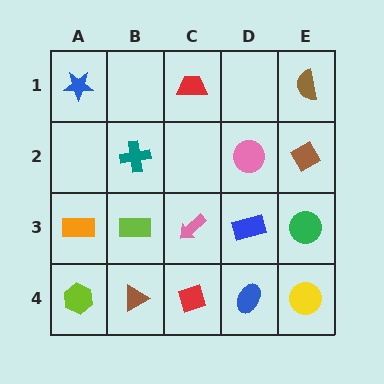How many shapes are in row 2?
3 shapes.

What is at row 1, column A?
A blue star.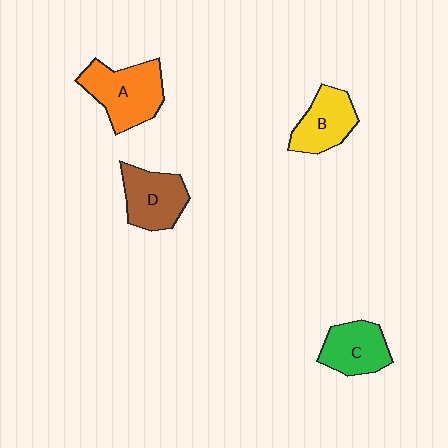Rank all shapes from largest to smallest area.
From largest to smallest: A (orange), D (brown), B (yellow), C (green).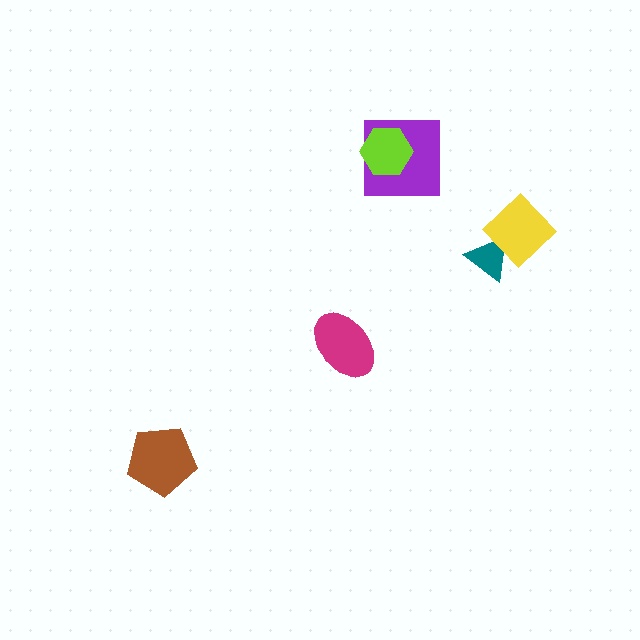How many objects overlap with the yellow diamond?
1 object overlaps with the yellow diamond.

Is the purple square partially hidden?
Yes, it is partially covered by another shape.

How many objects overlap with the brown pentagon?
0 objects overlap with the brown pentagon.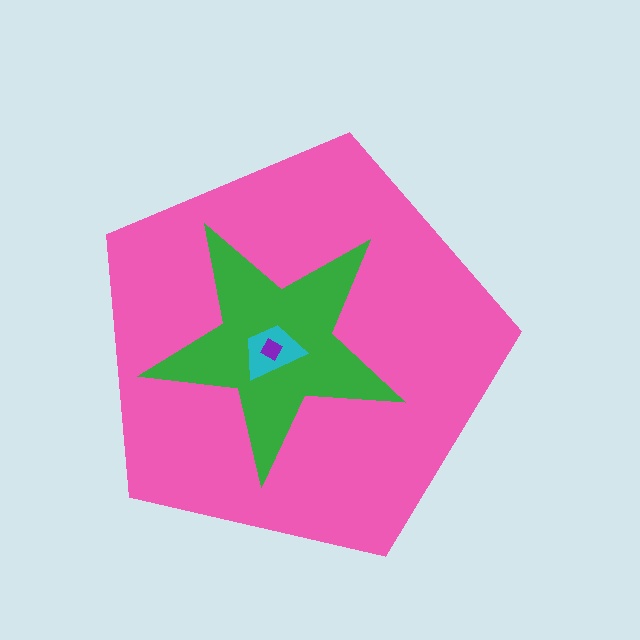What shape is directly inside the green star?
The cyan trapezoid.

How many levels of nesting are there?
4.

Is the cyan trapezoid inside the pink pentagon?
Yes.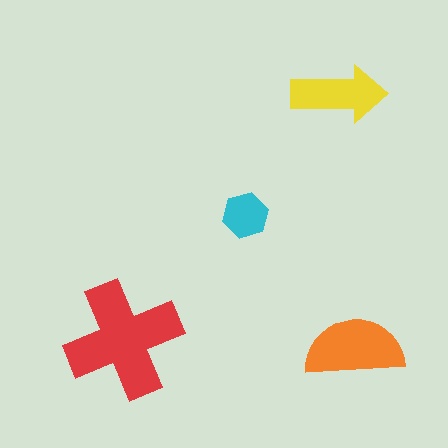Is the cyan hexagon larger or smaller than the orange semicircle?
Smaller.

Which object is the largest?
The red cross.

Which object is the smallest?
The cyan hexagon.